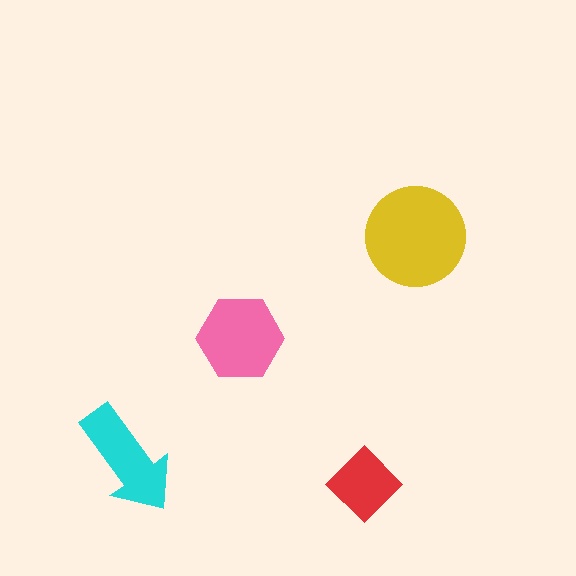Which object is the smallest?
The red diamond.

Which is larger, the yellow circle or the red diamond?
The yellow circle.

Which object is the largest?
The yellow circle.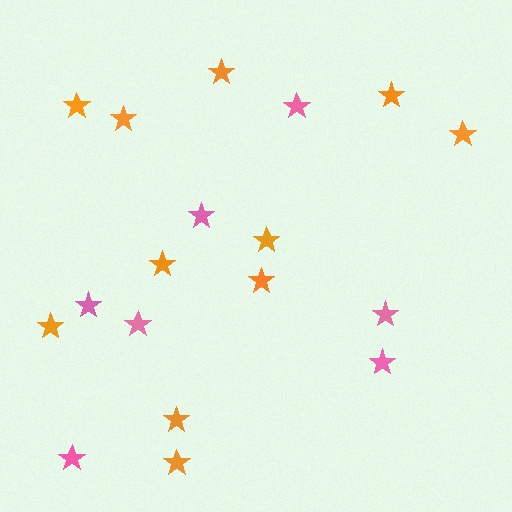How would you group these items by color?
There are 2 groups: one group of pink stars (7) and one group of orange stars (11).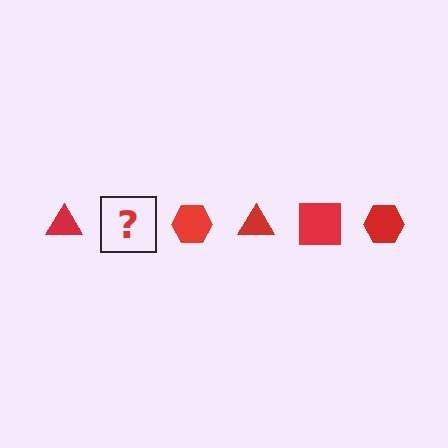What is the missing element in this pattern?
The missing element is a red square.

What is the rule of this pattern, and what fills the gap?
The rule is that the pattern cycles through triangle, square, hexagon shapes in red. The gap should be filled with a red square.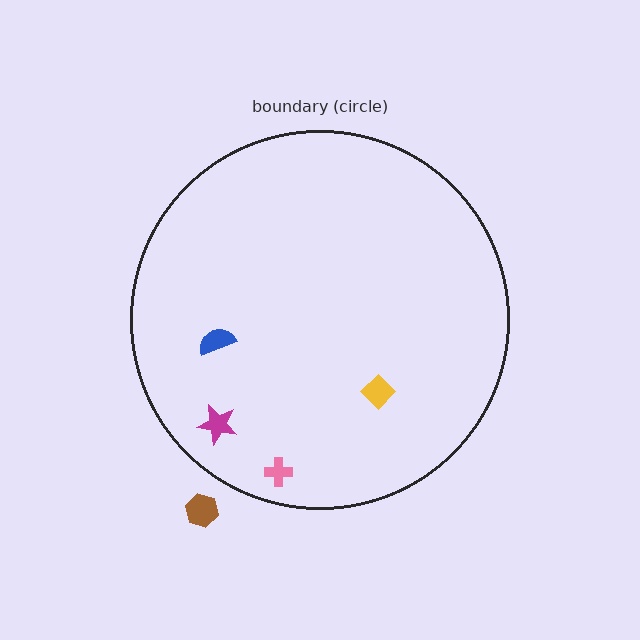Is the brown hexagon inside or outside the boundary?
Outside.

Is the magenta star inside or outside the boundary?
Inside.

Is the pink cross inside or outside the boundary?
Inside.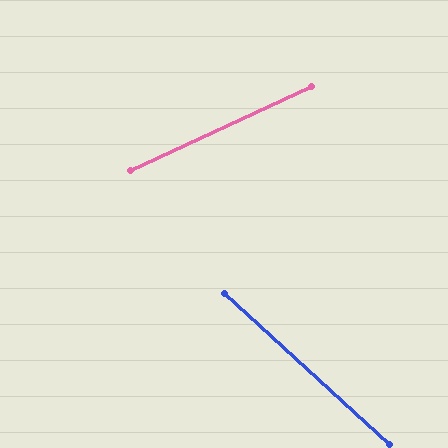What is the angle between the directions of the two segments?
Approximately 68 degrees.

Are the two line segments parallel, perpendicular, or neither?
Neither parallel nor perpendicular — they differ by about 68°.